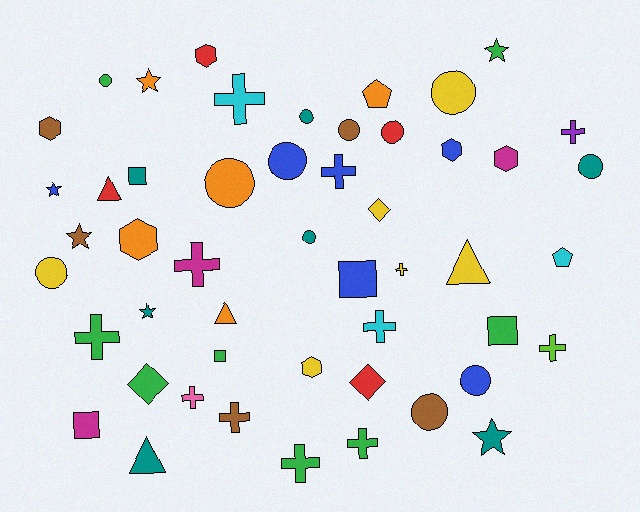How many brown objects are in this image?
There are 5 brown objects.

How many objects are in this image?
There are 50 objects.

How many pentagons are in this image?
There are 2 pentagons.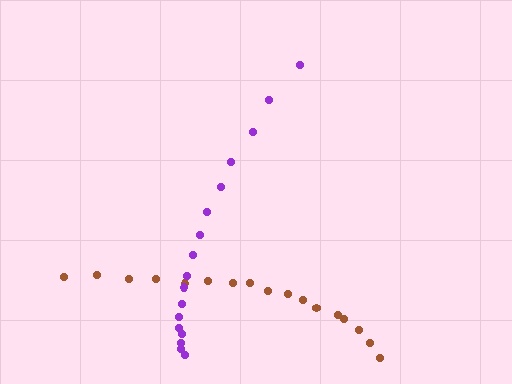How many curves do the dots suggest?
There are 2 distinct paths.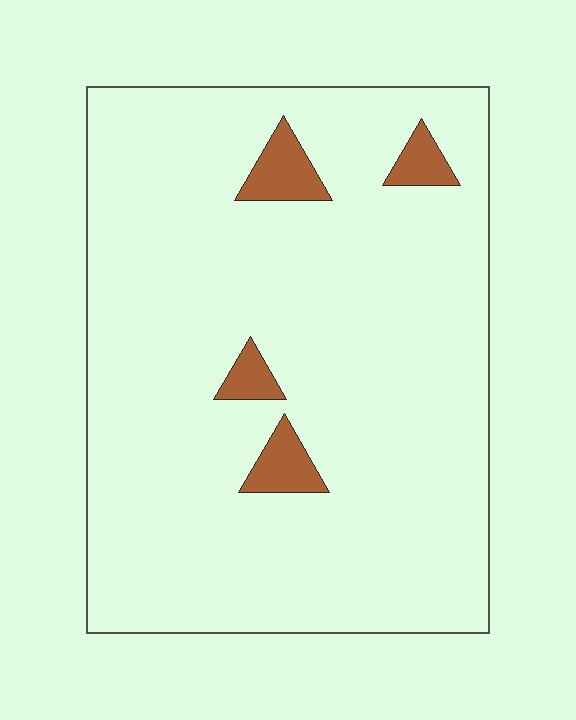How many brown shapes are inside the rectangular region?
4.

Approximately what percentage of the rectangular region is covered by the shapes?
Approximately 5%.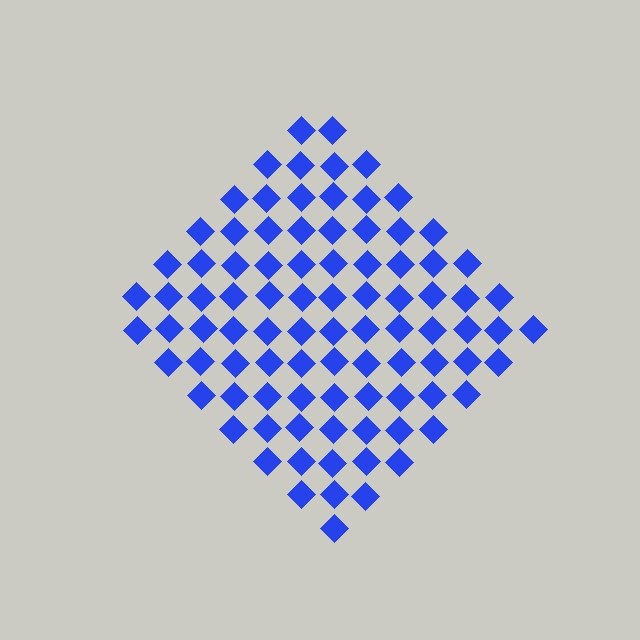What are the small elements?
The small elements are diamonds.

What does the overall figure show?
The overall figure shows a diamond.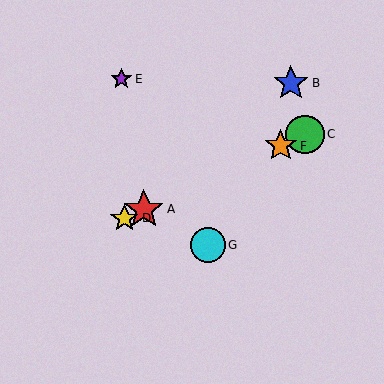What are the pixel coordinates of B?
Object B is at (291, 83).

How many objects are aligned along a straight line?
4 objects (A, C, D, F) are aligned along a straight line.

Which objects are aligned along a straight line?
Objects A, C, D, F are aligned along a straight line.